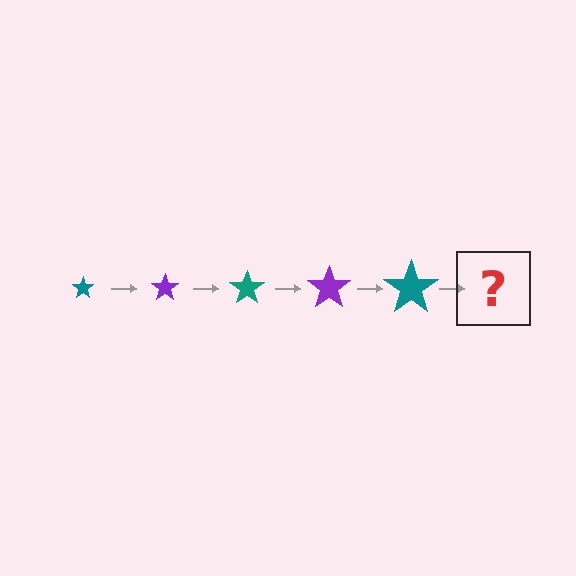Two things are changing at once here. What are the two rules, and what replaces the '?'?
The two rules are that the star grows larger each step and the color cycles through teal and purple. The '?' should be a purple star, larger than the previous one.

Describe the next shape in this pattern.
It should be a purple star, larger than the previous one.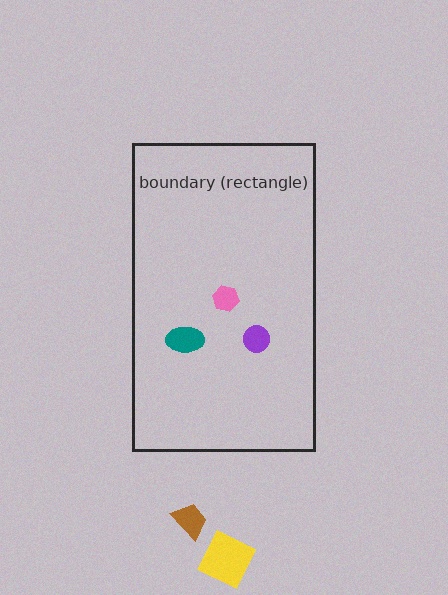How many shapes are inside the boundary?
3 inside, 2 outside.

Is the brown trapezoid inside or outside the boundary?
Outside.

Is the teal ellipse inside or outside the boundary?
Inside.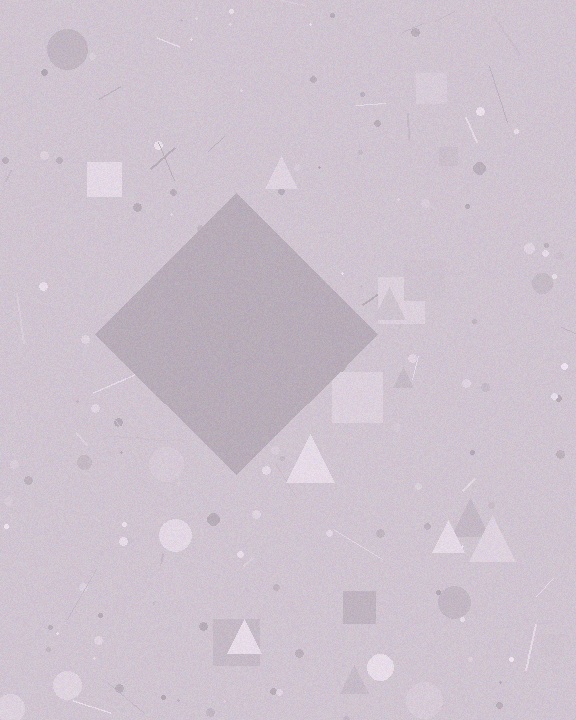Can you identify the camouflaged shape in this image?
The camouflaged shape is a diamond.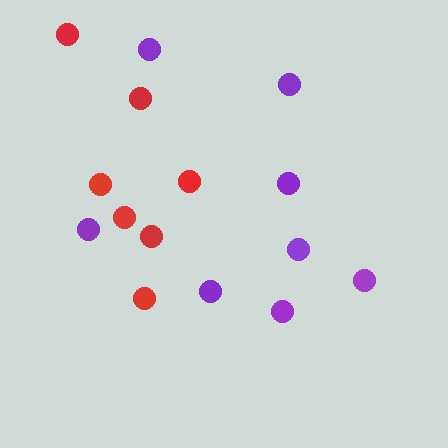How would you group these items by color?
There are 2 groups: one group of red circles (7) and one group of purple circles (8).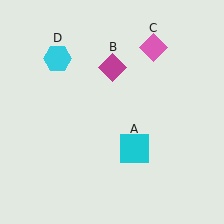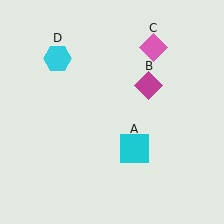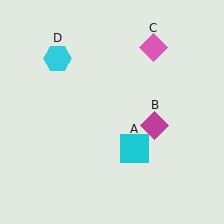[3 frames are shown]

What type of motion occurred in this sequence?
The magenta diamond (object B) rotated clockwise around the center of the scene.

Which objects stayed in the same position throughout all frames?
Cyan square (object A) and pink diamond (object C) and cyan hexagon (object D) remained stationary.